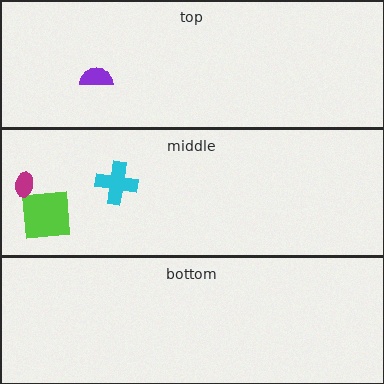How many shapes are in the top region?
1.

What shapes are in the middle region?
The lime square, the cyan cross, the magenta ellipse.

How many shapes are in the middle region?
3.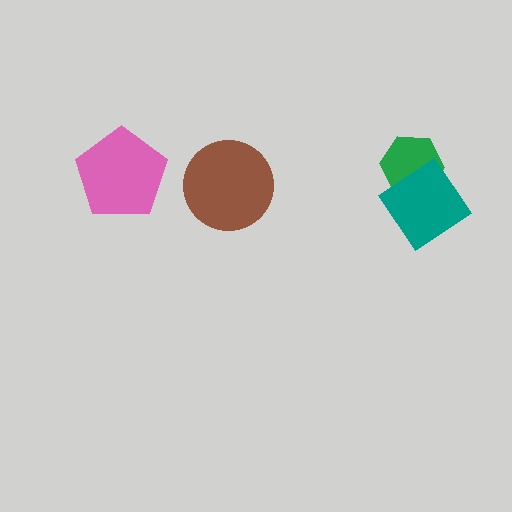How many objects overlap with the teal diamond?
1 object overlaps with the teal diamond.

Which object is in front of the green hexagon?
The teal diamond is in front of the green hexagon.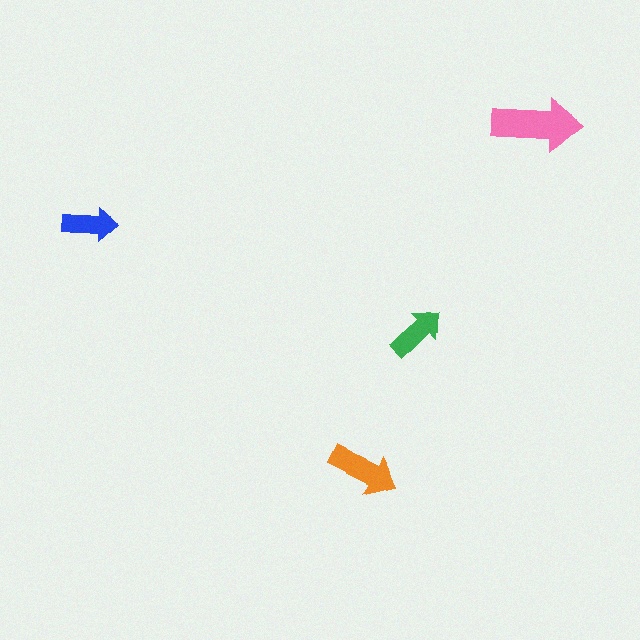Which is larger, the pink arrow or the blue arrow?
The pink one.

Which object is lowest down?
The orange arrow is bottommost.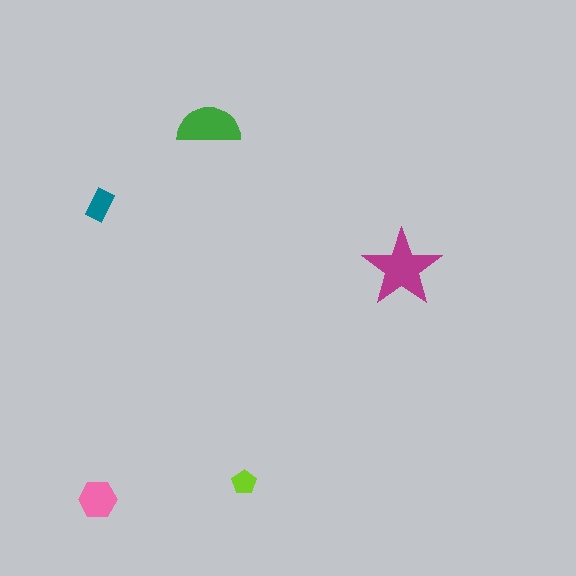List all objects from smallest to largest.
The lime pentagon, the teal rectangle, the pink hexagon, the green semicircle, the magenta star.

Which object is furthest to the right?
The magenta star is rightmost.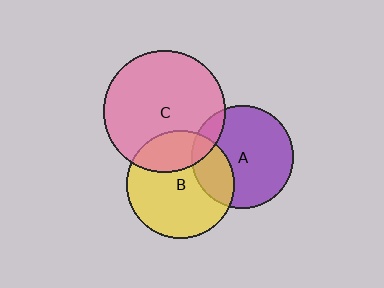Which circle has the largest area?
Circle C (pink).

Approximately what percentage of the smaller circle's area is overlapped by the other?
Approximately 10%.